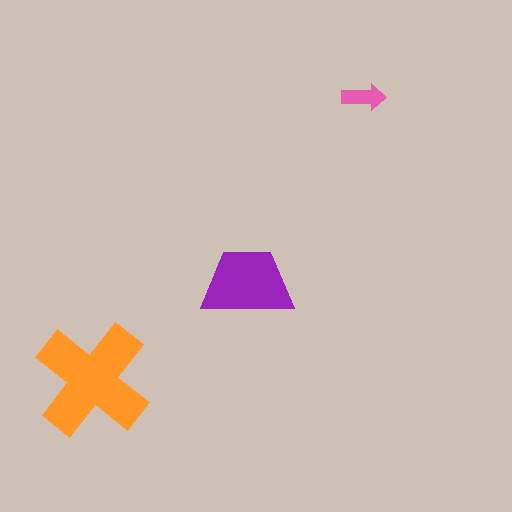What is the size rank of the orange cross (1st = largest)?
1st.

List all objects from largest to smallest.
The orange cross, the purple trapezoid, the pink arrow.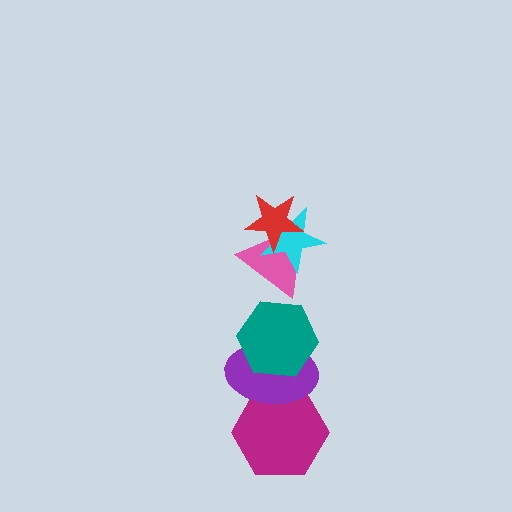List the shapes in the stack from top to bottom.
From top to bottom: the red star, the cyan star, the pink triangle, the teal hexagon, the purple ellipse, the magenta hexagon.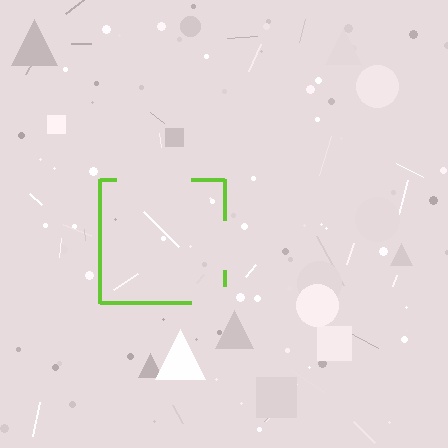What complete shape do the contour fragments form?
The contour fragments form a square.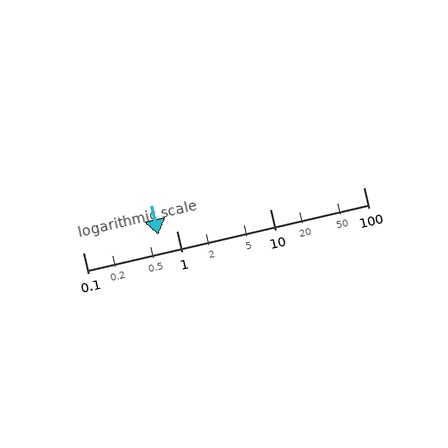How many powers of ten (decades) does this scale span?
The scale spans 3 decades, from 0.1 to 100.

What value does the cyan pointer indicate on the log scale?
The pointer indicates approximately 0.64.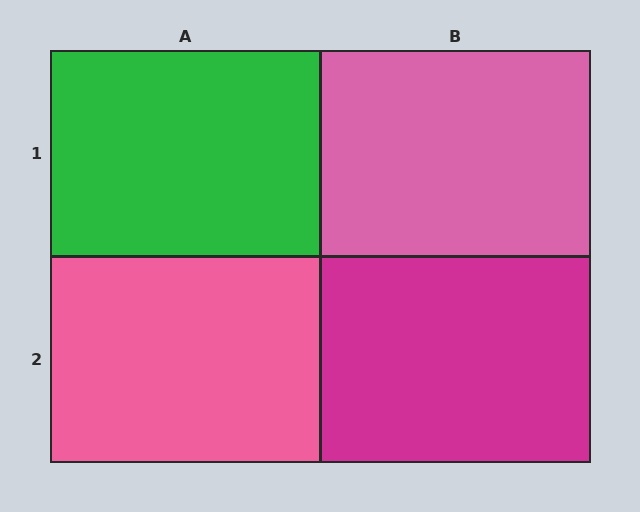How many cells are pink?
2 cells are pink.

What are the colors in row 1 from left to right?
Green, pink.